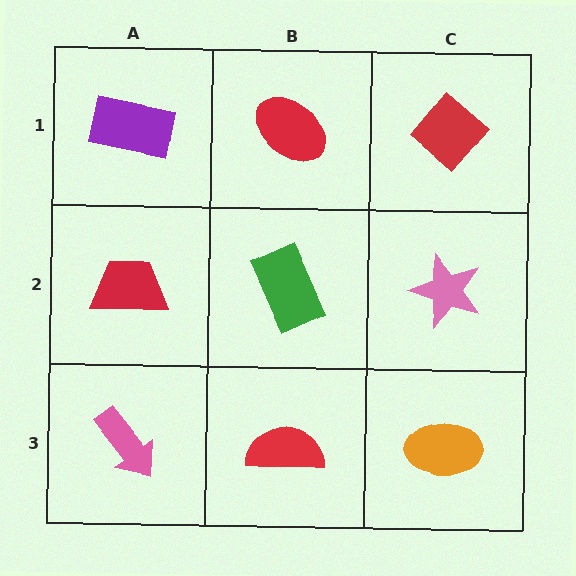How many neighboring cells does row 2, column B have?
4.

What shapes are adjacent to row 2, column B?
A red ellipse (row 1, column B), a red semicircle (row 3, column B), a red trapezoid (row 2, column A), a pink star (row 2, column C).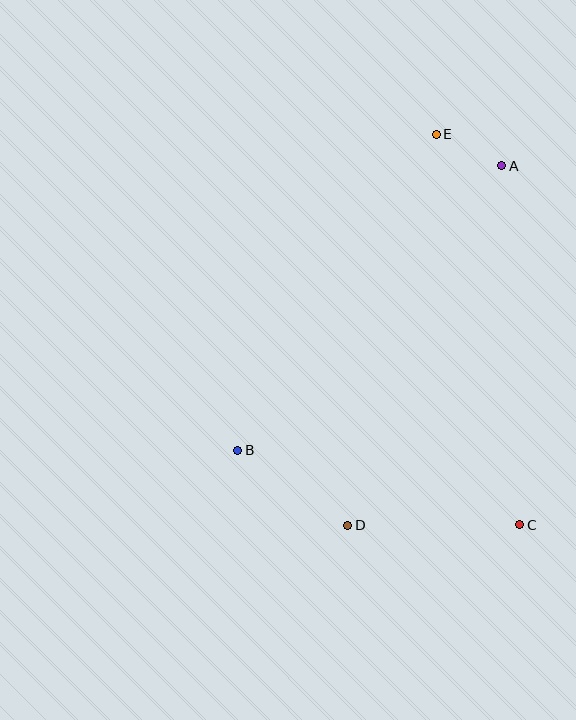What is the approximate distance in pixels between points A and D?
The distance between A and D is approximately 391 pixels.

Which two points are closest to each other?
Points A and E are closest to each other.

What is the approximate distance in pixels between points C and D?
The distance between C and D is approximately 172 pixels.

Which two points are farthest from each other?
Points D and E are farthest from each other.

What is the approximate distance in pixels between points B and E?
The distance between B and E is approximately 373 pixels.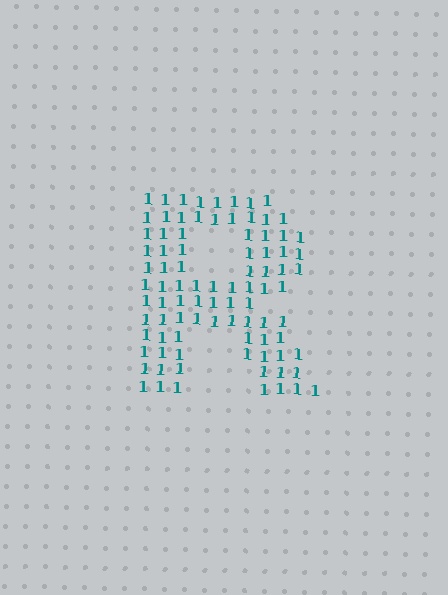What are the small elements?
The small elements are digit 1's.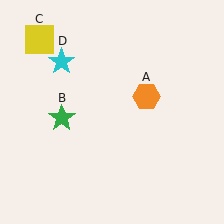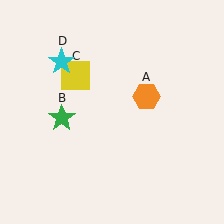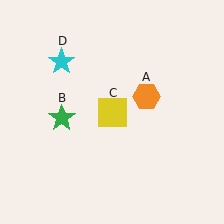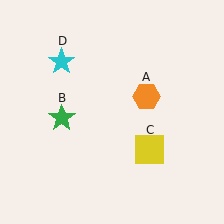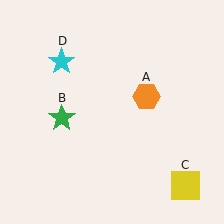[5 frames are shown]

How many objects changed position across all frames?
1 object changed position: yellow square (object C).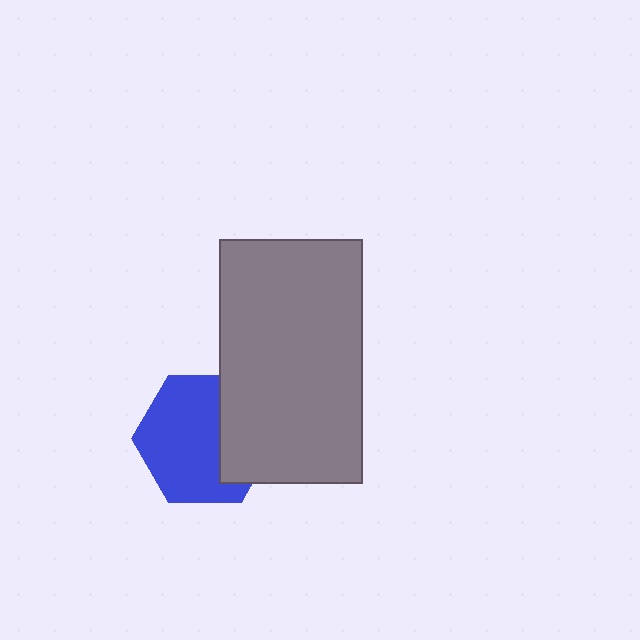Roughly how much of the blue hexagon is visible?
Most of it is visible (roughly 67%).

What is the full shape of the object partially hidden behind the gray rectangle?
The partially hidden object is a blue hexagon.